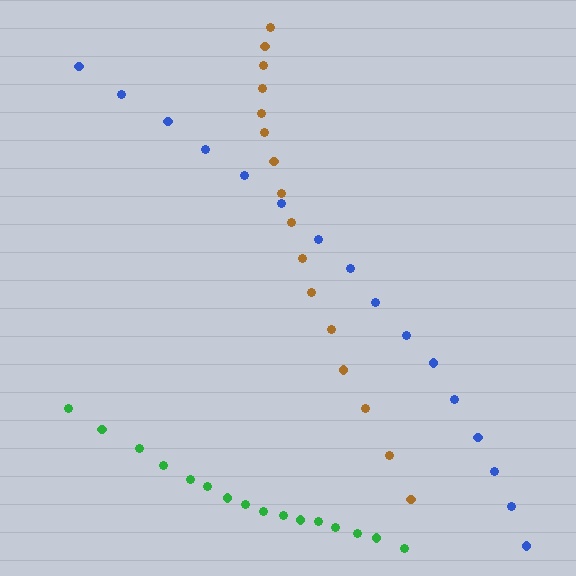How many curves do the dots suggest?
There are 3 distinct paths.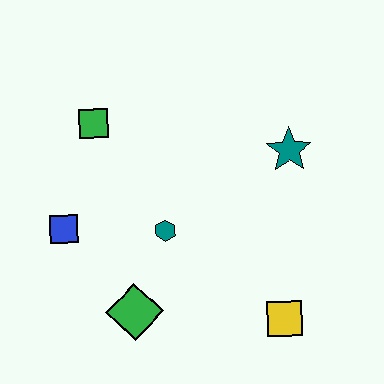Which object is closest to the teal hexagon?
The green diamond is closest to the teal hexagon.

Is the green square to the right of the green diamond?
No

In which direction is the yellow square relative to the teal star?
The yellow square is below the teal star.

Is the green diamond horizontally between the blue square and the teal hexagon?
Yes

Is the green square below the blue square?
No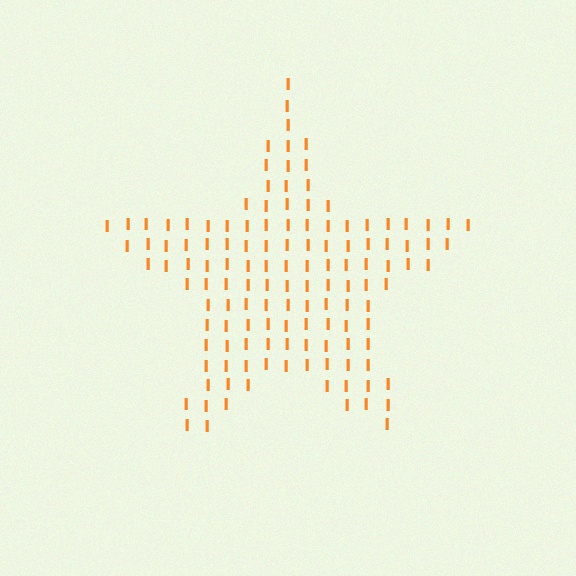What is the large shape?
The large shape is a star.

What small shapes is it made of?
It is made of small letter I's.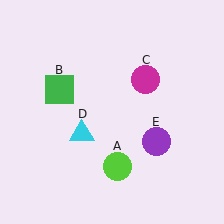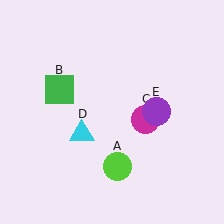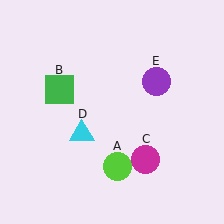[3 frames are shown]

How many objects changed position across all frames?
2 objects changed position: magenta circle (object C), purple circle (object E).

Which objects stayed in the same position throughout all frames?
Lime circle (object A) and green square (object B) and cyan triangle (object D) remained stationary.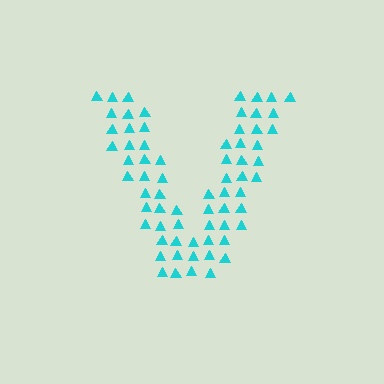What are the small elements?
The small elements are triangles.